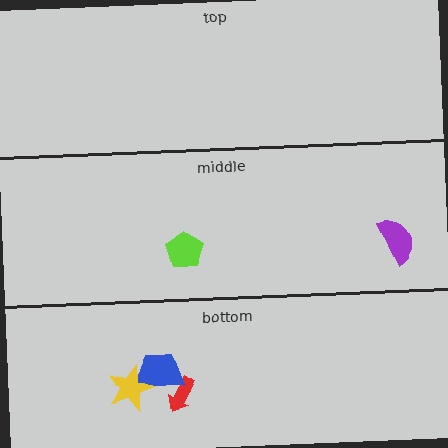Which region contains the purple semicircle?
The middle region.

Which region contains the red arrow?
The bottom region.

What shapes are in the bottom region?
The red arrow, the blue trapezoid, the yellow star.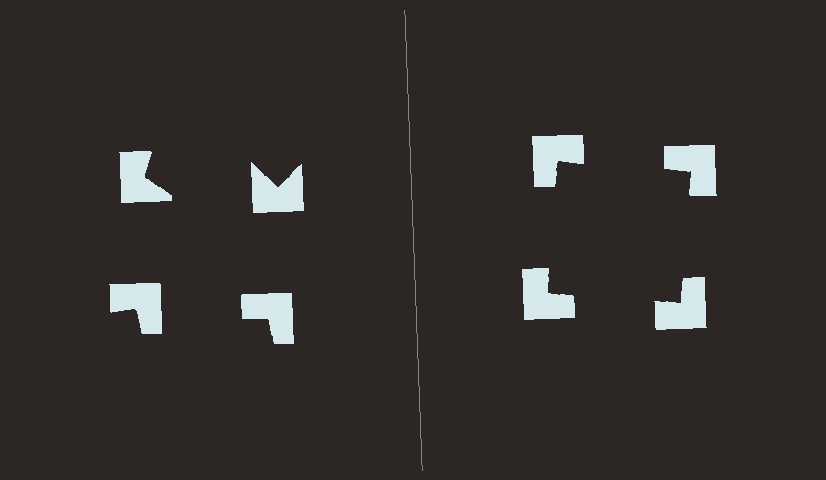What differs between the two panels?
The notched squares are positioned identically on both sides; only the wedge orientations differ. On the right they align to a square; on the left they are misaligned.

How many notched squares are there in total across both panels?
8 — 4 on each side.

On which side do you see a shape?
An illusory square appears on the right side. On the left side the wedge cuts are rotated, so no coherent shape forms.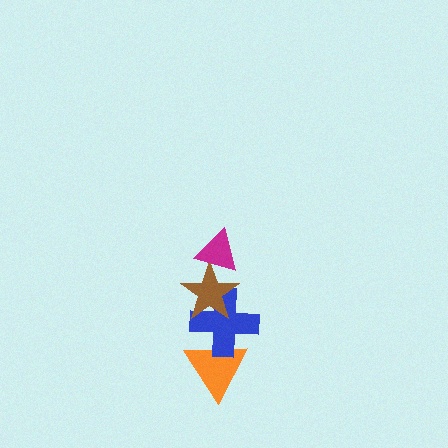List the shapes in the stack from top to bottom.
From top to bottom: the magenta triangle, the brown star, the blue cross, the orange triangle.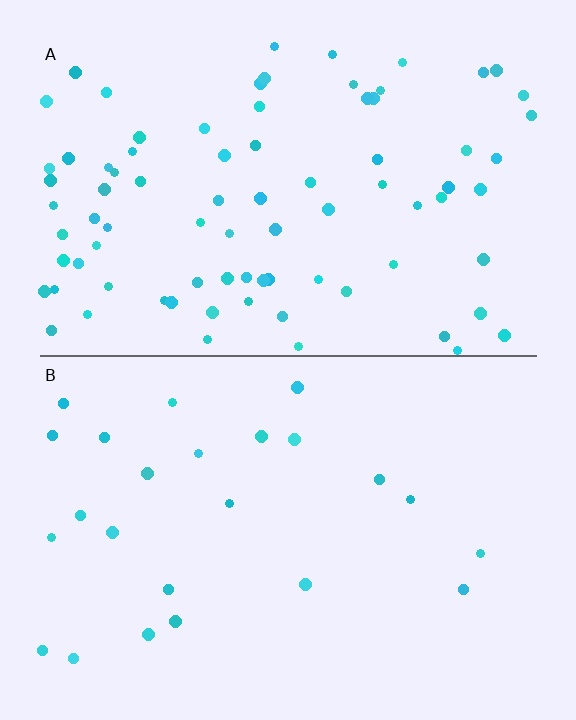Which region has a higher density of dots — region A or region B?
A (the top).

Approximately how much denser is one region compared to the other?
Approximately 3.4× — region A over region B.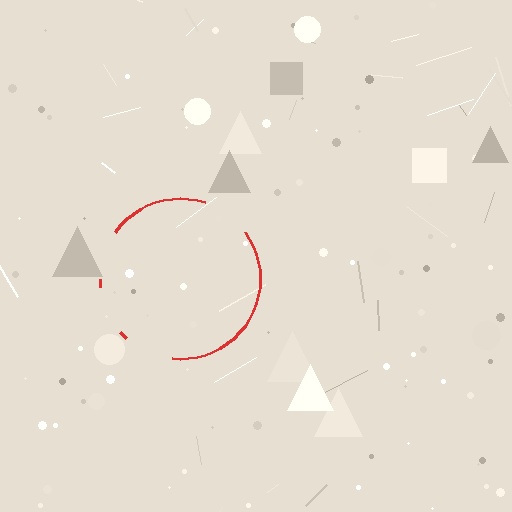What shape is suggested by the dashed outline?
The dashed outline suggests a circle.